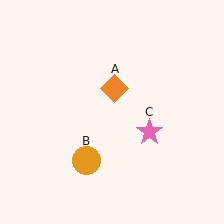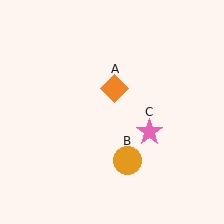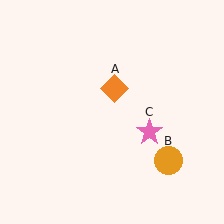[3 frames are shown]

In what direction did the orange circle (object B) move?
The orange circle (object B) moved right.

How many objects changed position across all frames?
1 object changed position: orange circle (object B).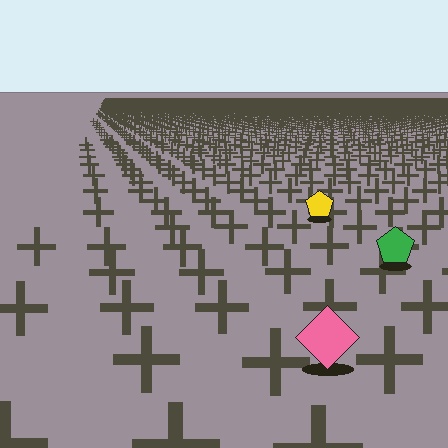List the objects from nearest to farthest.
From nearest to farthest: the pink diamond, the green pentagon, the yellow pentagon.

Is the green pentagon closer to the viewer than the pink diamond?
No. The pink diamond is closer — you can tell from the texture gradient: the ground texture is coarser near it.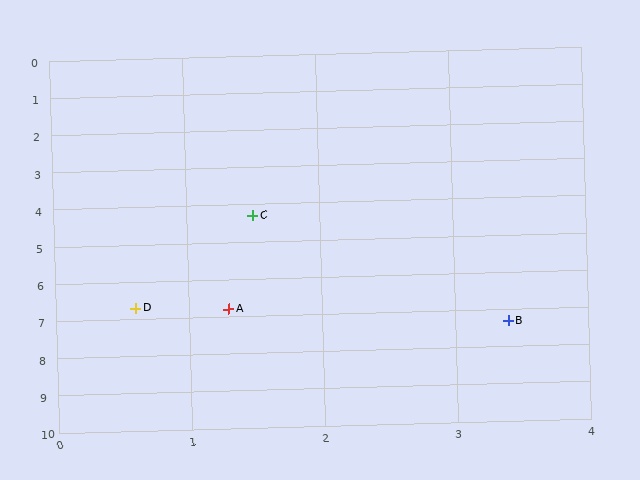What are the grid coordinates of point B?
Point B is at approximately (3.4, 7.3).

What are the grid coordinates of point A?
Point A is at approximately (1.3, 6.8).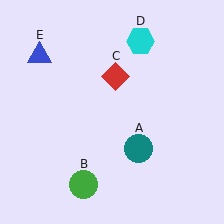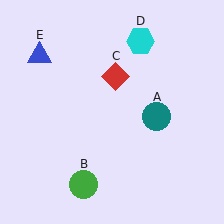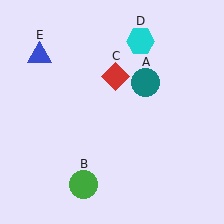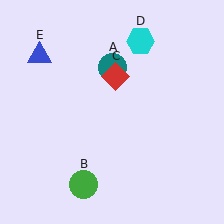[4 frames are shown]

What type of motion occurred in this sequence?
The teal circle (object A) rotated counterclockwise around the center of the scene.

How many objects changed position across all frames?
1 object changed position: teal circle (object A).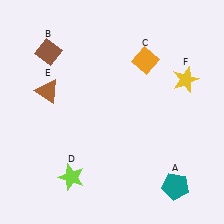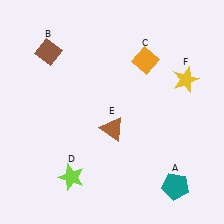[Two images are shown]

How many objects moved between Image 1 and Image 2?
1 object moved between the two images.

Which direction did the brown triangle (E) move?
The brown triangle (E) moved right.